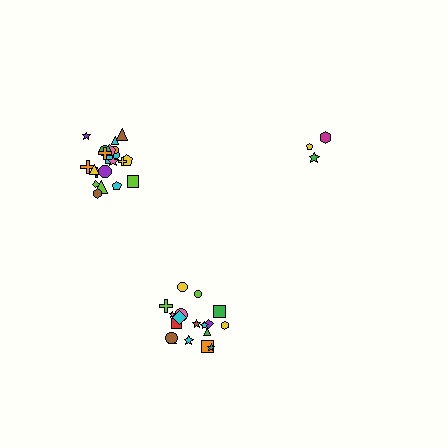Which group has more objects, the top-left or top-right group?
The top-left group.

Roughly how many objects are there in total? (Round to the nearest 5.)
Roughly 45 objects in total.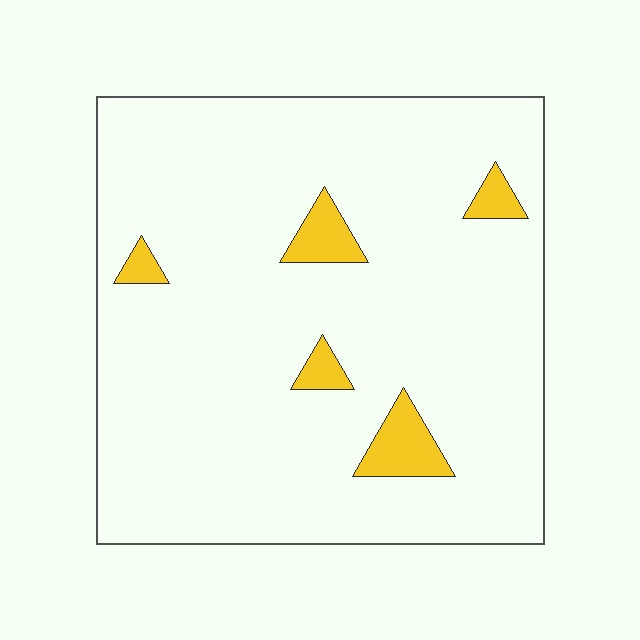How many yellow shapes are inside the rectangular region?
5.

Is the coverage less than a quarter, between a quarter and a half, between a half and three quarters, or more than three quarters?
Less than a quarter.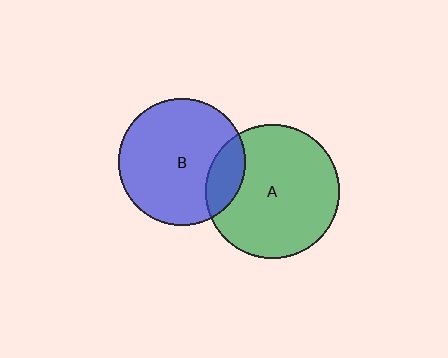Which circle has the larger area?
Circle A (green).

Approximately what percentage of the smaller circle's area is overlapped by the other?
Approximately 15%.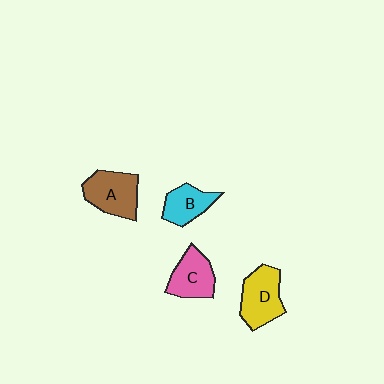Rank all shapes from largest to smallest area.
From largest to smallest: A (brown), D (yellow), C (pink), B (cyan).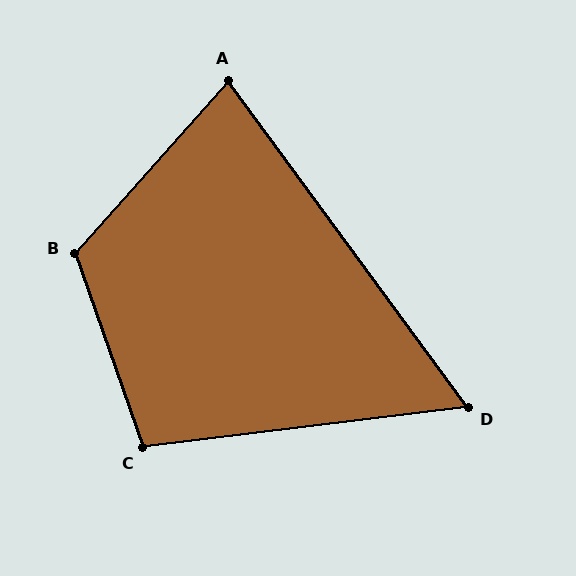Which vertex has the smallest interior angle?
D, at approximately 61 degrees.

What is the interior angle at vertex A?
Approximately 78 degrees (acute).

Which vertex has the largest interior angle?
B, at approximately 119 degrees.